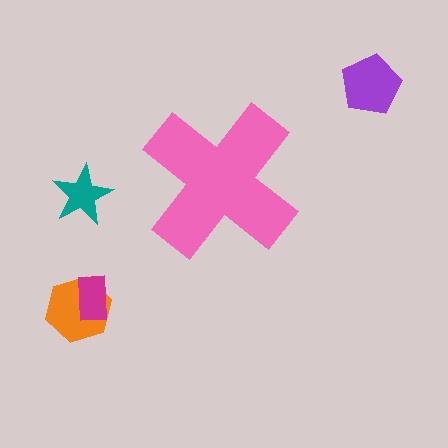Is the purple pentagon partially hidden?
No, the purple pentagon is fully visible.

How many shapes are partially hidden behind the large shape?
0 shapes are partially hidden.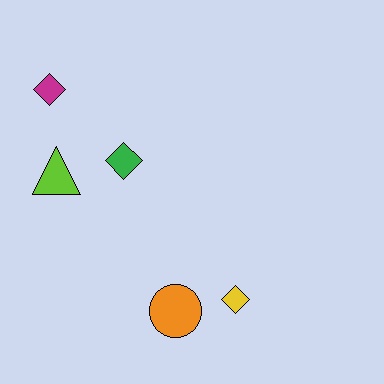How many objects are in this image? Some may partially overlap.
There are 5 objects.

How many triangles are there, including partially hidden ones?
There is 1 triangle.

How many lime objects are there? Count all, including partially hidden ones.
There is 1 lime object.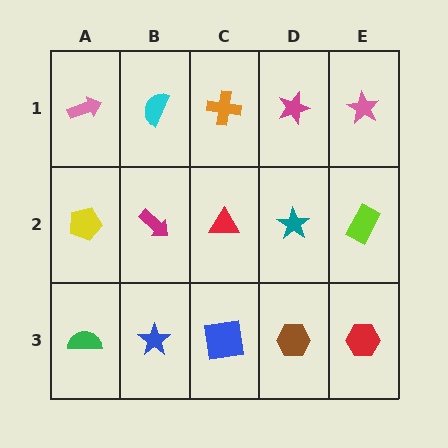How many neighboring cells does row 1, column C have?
3.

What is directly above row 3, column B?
A magenta arrow.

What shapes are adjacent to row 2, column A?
A pink arrow (row 1, column A), a green semicircle (row 3, column A), a magenta arrow (row 2, column B).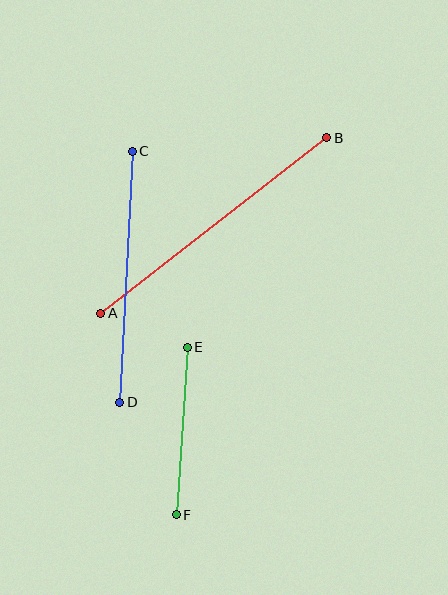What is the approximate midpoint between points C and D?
The midpoint is at approximately (126, 277) pixels.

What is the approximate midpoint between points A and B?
The midpoint is at approximately (214, 225) pixels.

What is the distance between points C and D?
The distance is approximately 251 pixels.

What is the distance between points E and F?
The distance is approximately 168 pixels.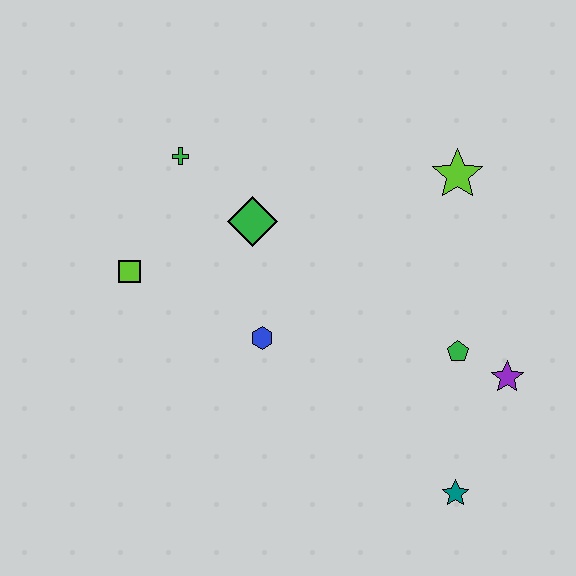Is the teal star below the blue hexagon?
Yes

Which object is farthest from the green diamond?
The teal star is farthest from the green diamond.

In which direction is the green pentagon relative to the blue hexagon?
The green pentagon is to the right of the blue hexagon.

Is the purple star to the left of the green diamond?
No